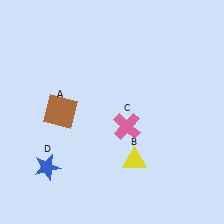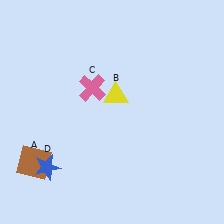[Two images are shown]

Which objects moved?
The objects that moved are: the brown square (A), the yellow triangle (B), the pink cross (C).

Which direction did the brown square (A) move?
The brown square (A) moved down.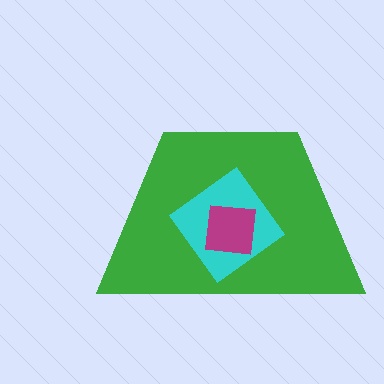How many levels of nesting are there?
3.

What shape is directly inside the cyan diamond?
The magenta square.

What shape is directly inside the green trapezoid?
The cyan diamond.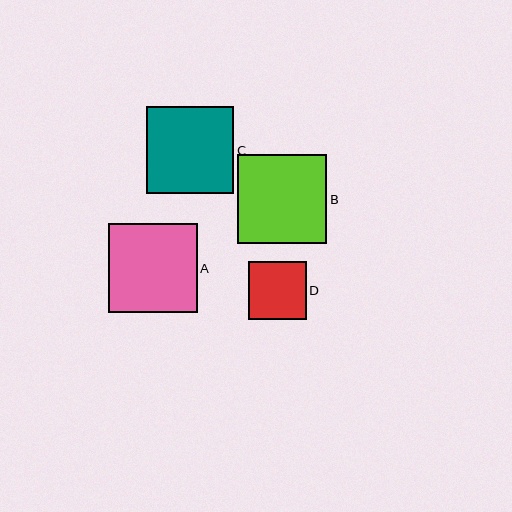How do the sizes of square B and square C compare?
Square B and square C are approximately the same size.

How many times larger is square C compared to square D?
Square C is approximately 1.5 times the size of square D.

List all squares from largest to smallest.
From largest to smallest: B, A, C, D.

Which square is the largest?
Square B is the largest with a size of approximately 89 pixels.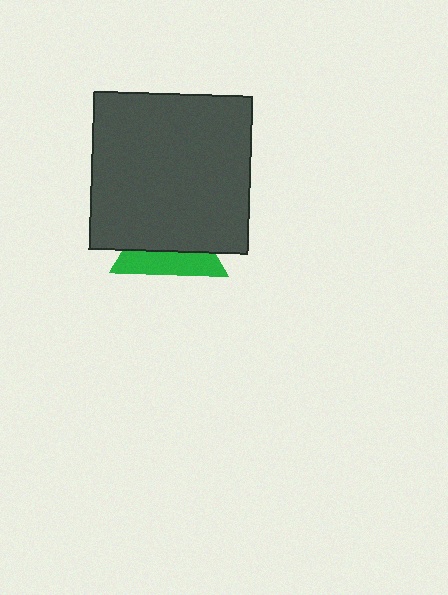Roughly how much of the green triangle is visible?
A small part of it is visible (roughly 41%).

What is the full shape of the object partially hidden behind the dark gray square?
The partially hidden object is a green triangle.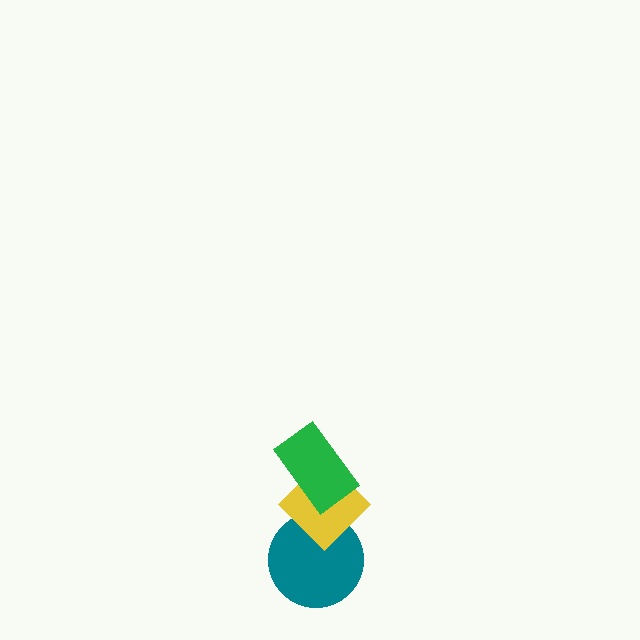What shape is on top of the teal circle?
The yellow diamond is on top of the teal circle.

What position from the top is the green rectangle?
The green rectangle is 1st from the top.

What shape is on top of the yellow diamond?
The green rectangle is on top of the yellow diamond.